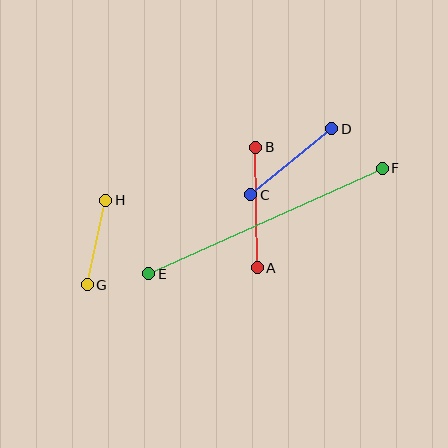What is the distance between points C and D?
The distance is approximately 104 pixels.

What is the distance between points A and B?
The distance is approximately 120 pixels.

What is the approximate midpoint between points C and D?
The midpoint is at approximately (291, 162) pixels.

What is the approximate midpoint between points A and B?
The midpoint is at approximately (256, 208) pixels.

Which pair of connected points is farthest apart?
Points E and F are farthest apart.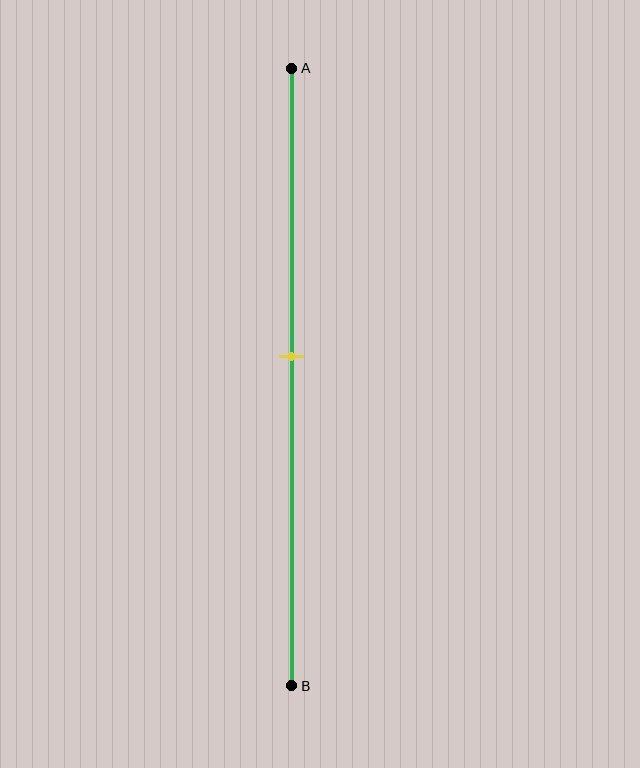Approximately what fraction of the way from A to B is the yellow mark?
The yellow mark is approximately 45% of the way from A to B.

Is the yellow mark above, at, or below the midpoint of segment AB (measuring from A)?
The yellow mark is above the midpoint of segment AB.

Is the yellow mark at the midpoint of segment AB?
No, the mark is at about 45% from A, not at the 50% midpoint.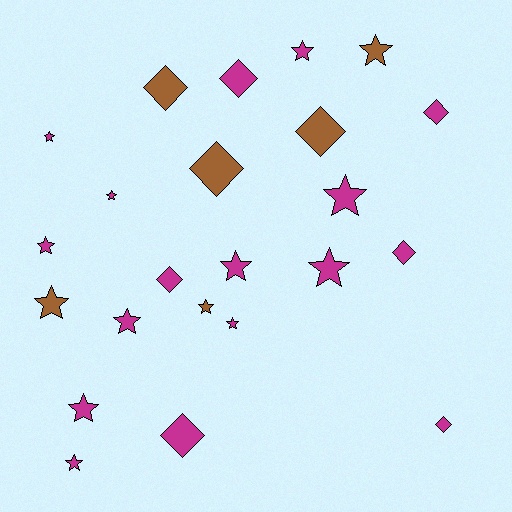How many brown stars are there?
There are 3 brown stars.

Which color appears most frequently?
Magenta, with 17 objects.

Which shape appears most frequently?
Star, with 14 objects.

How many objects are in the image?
There are 23 objects.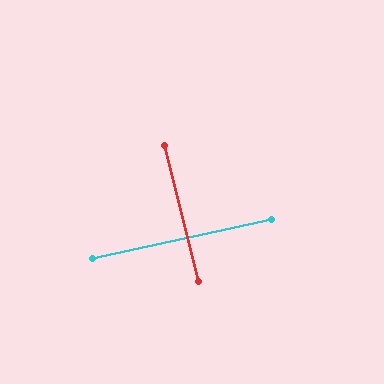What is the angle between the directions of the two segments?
Approximately 88 degrees.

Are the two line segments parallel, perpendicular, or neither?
Perpendicular — they meet at approximately 88°.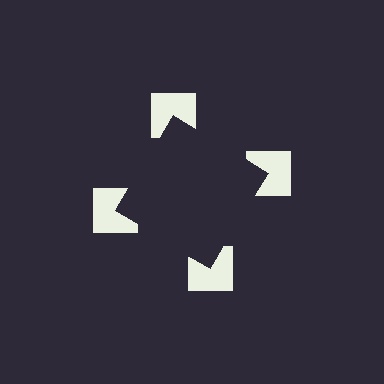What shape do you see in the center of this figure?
An illusory square — its edges are inferred from the aligned wedge cuts in the notched squares, not physically drawn.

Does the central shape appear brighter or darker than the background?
It typically appears slightly darker than the background, even though no actual brightness change is drawn.